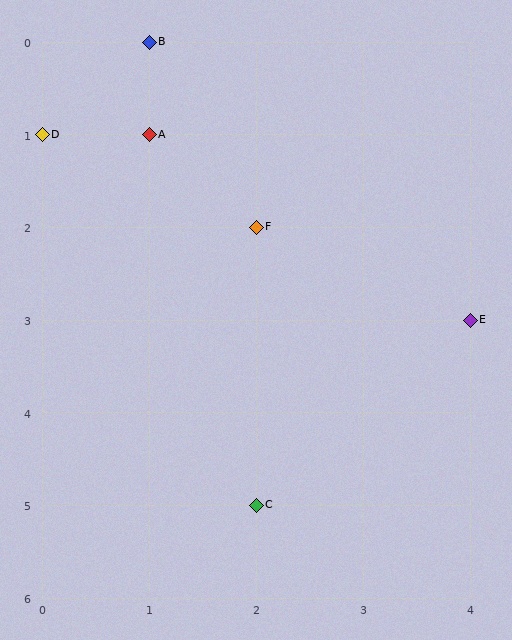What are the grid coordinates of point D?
Point D is at grid coordinates (0, 1).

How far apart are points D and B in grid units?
Points D and B are 1 column and 1 row apart (about 1.4 grid units diagonally).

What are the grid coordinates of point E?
Point E is at grid coordinates (4, 3).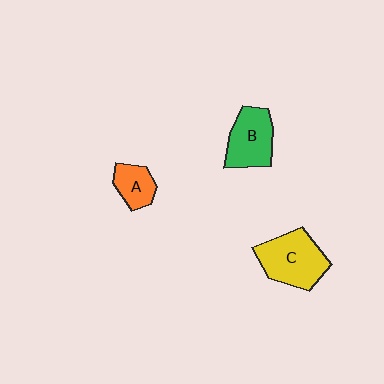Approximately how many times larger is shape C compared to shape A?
Approximately 2.0 times.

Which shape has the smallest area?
Shape A (orange).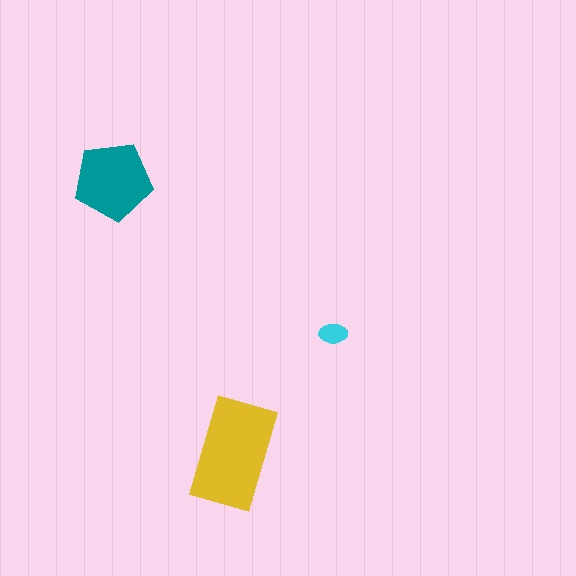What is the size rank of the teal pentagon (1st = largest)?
2nd.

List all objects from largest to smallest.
The yellow rectangle, the teal pentagon, the cyan ellipse.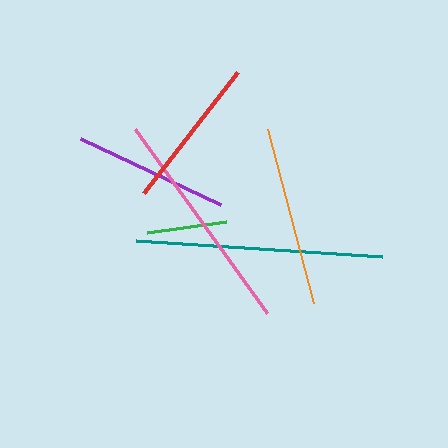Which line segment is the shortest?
The green line is the shortest at approximately 79 pixels.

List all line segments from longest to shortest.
From longest to shortest: teal, pink, orange, purple, red, green.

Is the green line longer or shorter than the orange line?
The orange line is longer than the green line.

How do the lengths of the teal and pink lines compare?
The teal and pink lines are approximately the same length.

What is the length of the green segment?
The green segment is approximately 79 pixels long.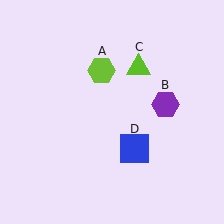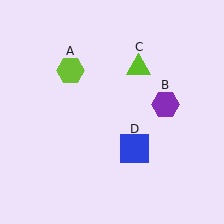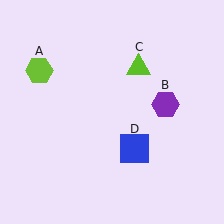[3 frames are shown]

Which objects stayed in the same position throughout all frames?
Purple hexagon (object B) and lime triangle (object C) and blue square (object D) remained stationary.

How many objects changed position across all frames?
1 object changed position: lime hexagon (object A).